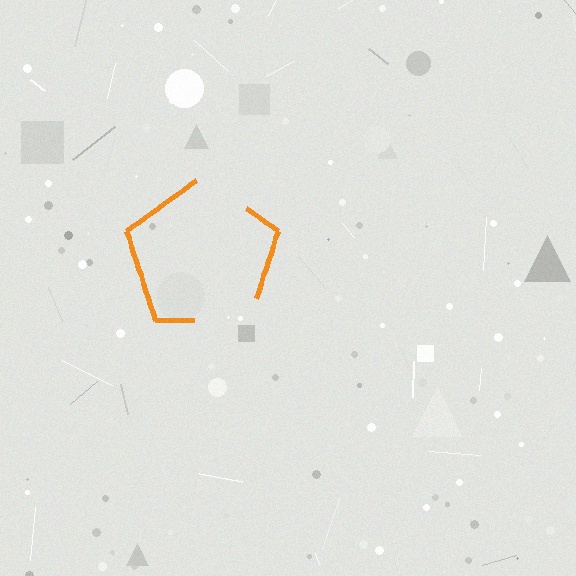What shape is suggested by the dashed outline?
The dashed outline suggests a pentagon.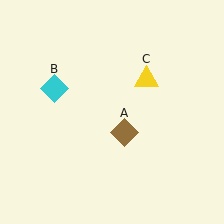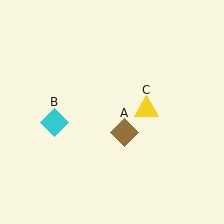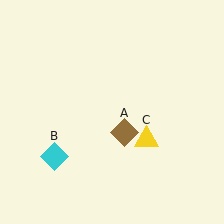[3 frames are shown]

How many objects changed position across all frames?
2 objects changed position: cyan diamond (object B), yellow triangle (object C).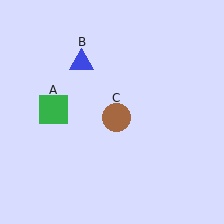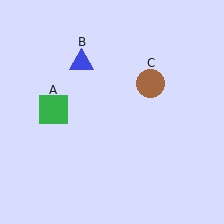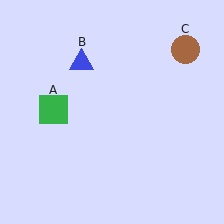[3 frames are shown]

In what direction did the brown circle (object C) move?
The brown circle (object C) moved up and to the right.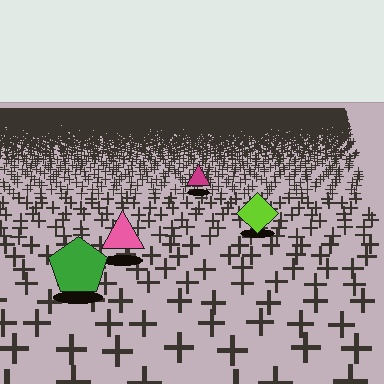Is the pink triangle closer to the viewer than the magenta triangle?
Yes. The pink triangle is closer — you can tell from the texture gradient: the ground texture is coarser near it.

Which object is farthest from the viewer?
The magenta triangle is farthest from the viewer. It appears smaller and the ground texture around it is denser.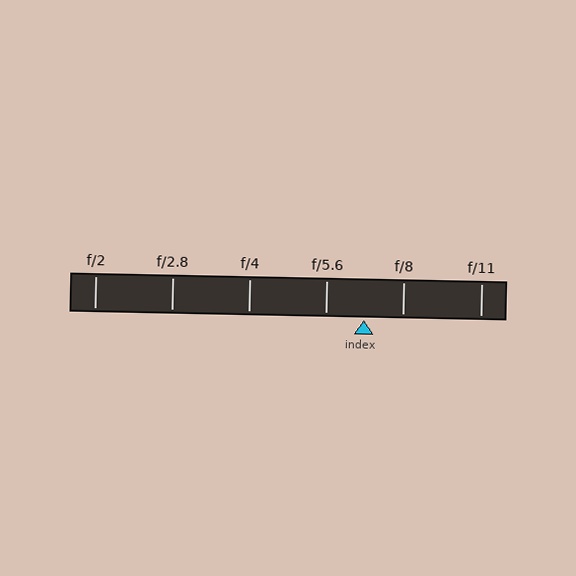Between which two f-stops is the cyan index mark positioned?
The index mark is between f/5.6 and f/8.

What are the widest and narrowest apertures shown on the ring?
The widest aperture shown is f/2 and the narrowest is f/11.